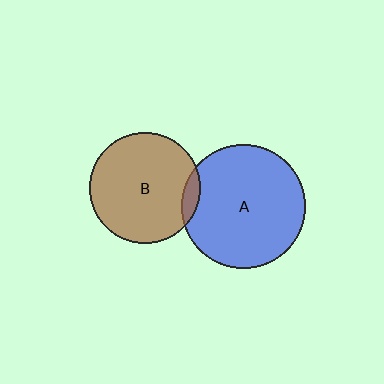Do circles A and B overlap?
Yes.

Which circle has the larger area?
Circle A (blue).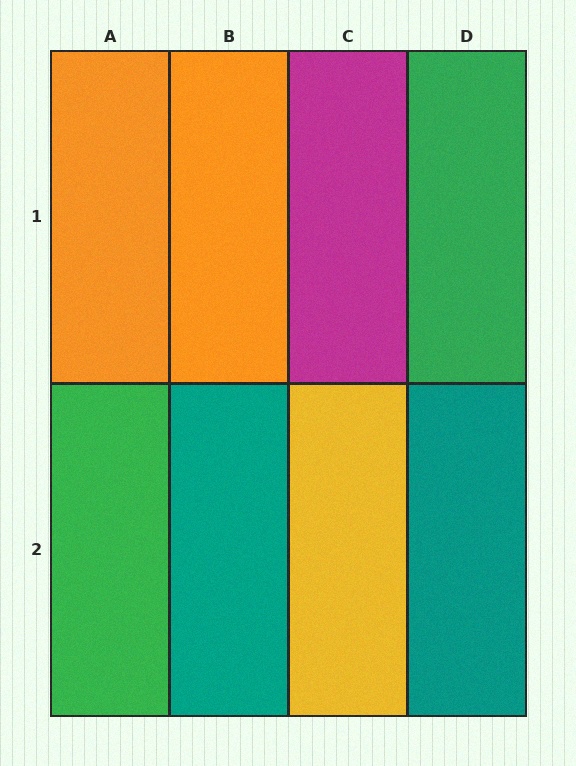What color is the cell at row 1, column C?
Magenta.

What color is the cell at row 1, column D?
Green.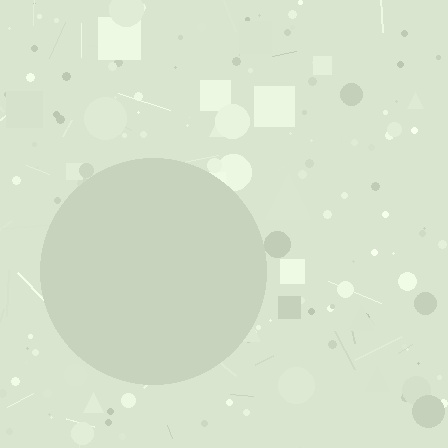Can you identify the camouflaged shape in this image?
The camouflaged shape is a circle.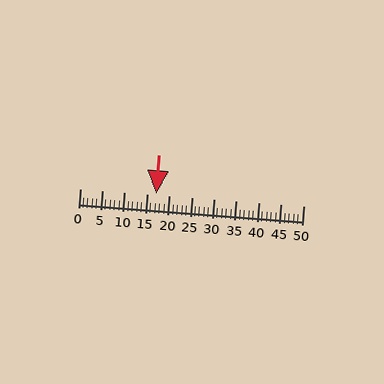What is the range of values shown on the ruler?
The ruler shows values from 0 to 50.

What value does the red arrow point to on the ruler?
The red arrow points to approximately 17.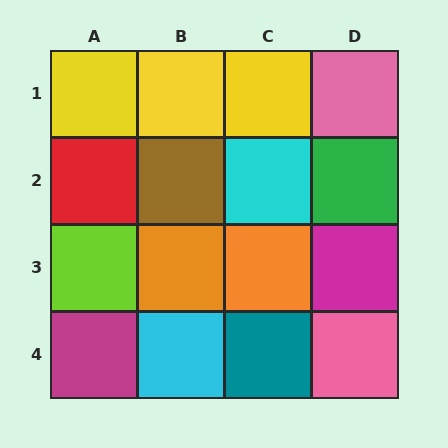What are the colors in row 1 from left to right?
Yellow, yellow, yellow, pink.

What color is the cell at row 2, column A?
Red.